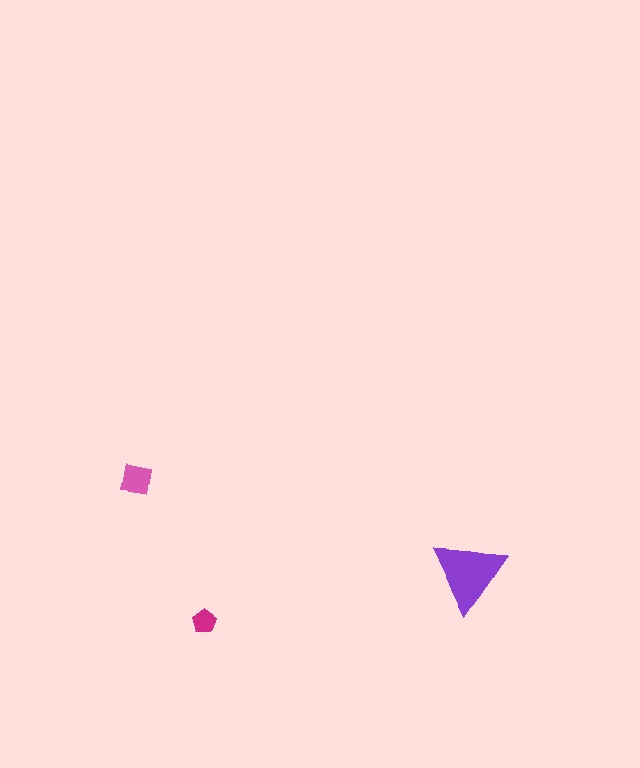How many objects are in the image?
There are 3 objects in the image.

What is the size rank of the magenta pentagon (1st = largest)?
3rd.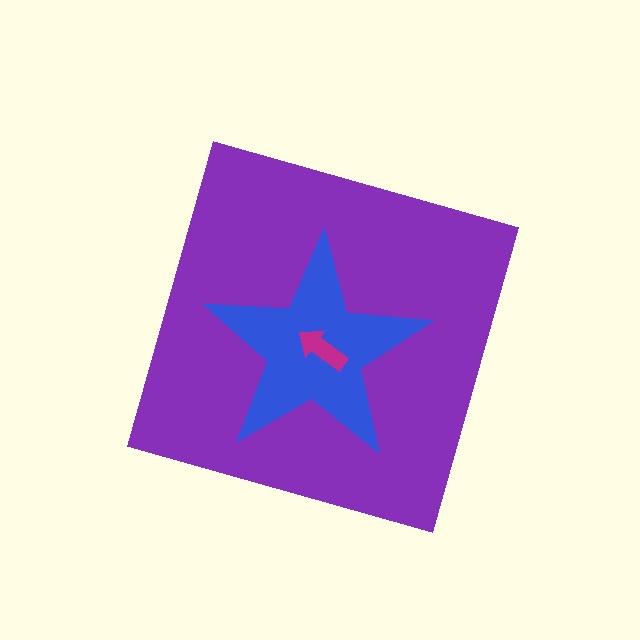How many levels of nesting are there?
3.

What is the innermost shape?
The magenta arrow.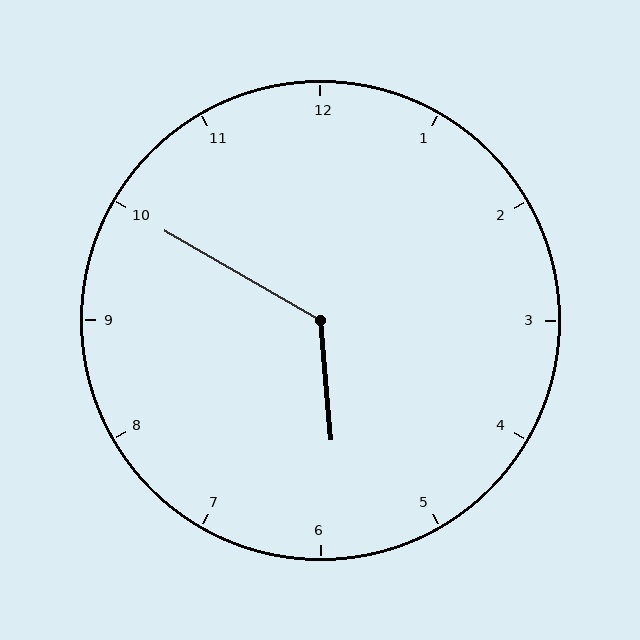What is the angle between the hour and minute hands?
Approximately 125 degrees.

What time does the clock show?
5:50.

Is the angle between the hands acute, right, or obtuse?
It is obtuse.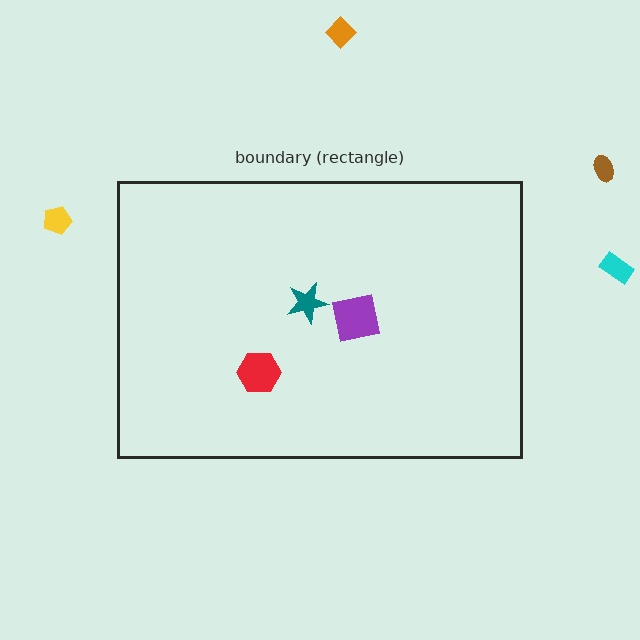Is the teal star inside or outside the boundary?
Inside.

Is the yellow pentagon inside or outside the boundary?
Outside.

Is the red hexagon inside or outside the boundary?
Inside.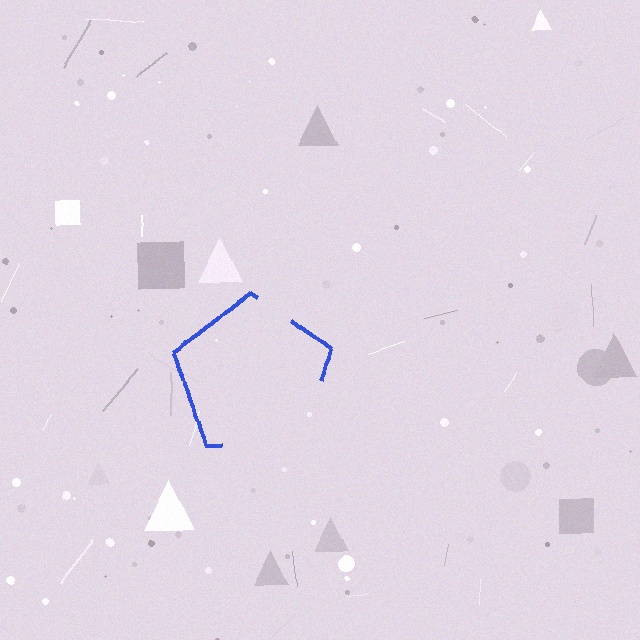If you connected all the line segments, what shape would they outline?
They would outline a pentagon.